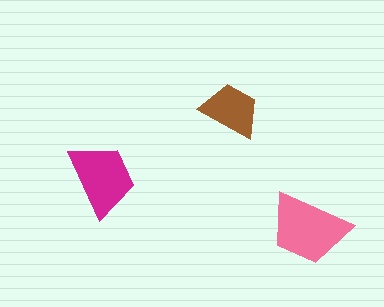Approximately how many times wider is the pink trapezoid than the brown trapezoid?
About 1.5 times wider.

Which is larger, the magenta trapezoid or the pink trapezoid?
The pink one.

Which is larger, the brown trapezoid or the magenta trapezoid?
The magenta one.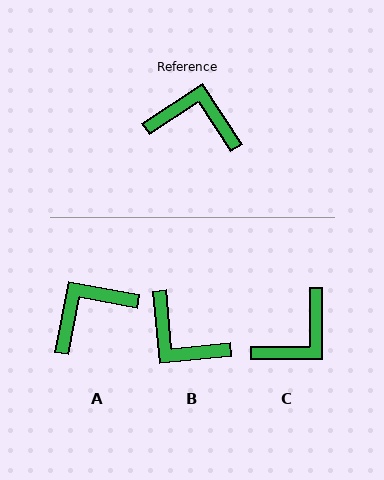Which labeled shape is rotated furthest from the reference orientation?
B, about 153 degrees away.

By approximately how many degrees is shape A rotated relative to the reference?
Approximately 46 degrees counter-clockwise.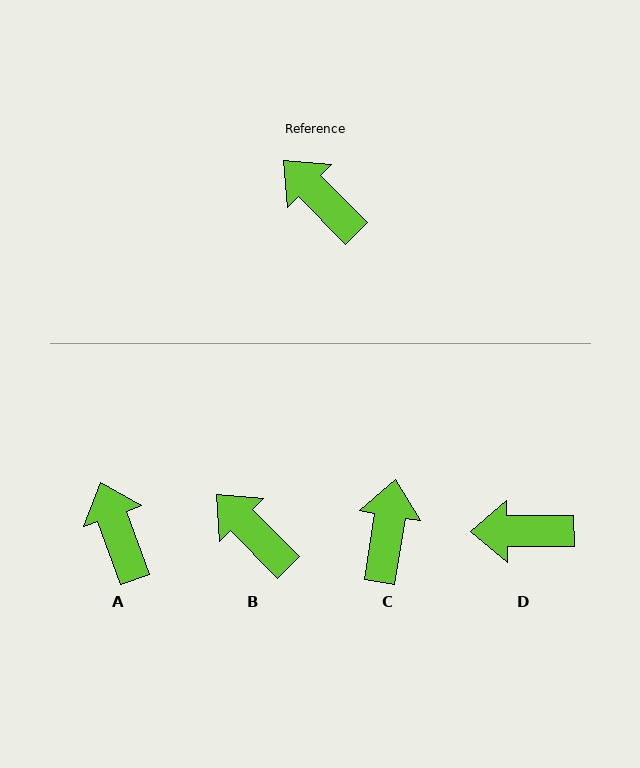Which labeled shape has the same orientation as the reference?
B.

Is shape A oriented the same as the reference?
No, it is off by about 25 degrees.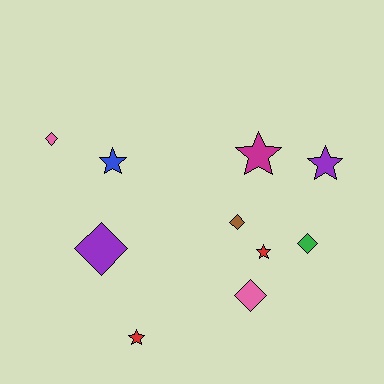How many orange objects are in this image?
There are no orange objects.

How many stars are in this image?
There are 5 stars.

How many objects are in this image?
There are 10 objects.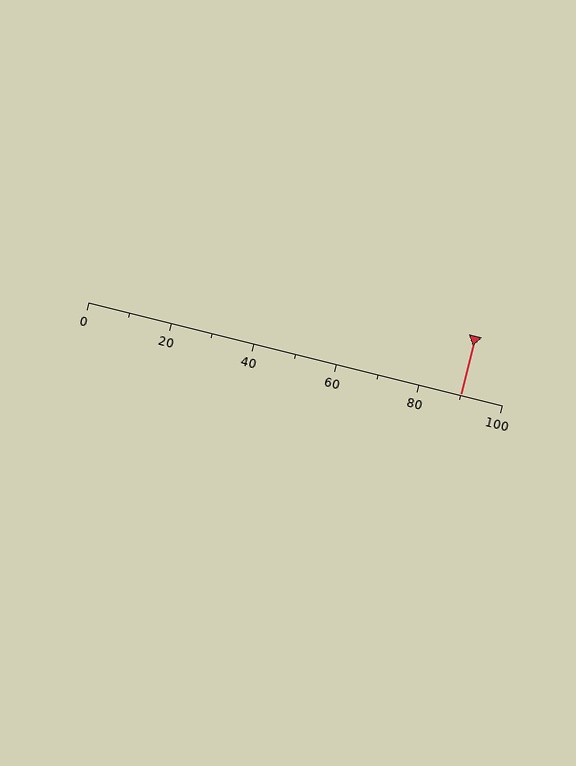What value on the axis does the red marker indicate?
The marker indicates approximately 90.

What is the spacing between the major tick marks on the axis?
The major ticks are spaced 20 apart.